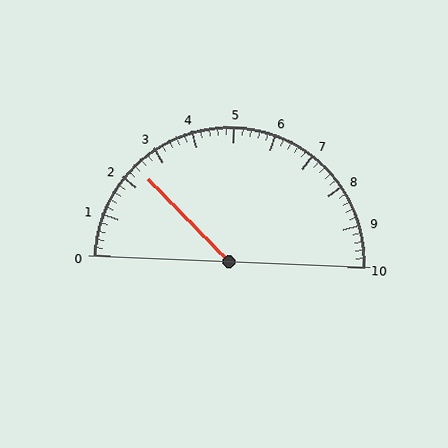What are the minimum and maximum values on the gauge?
The gauge ranges from 0 to 10.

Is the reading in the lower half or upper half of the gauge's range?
The reading is in the lower half of the range (0 to 10).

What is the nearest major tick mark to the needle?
The nearest major tick mark is 2.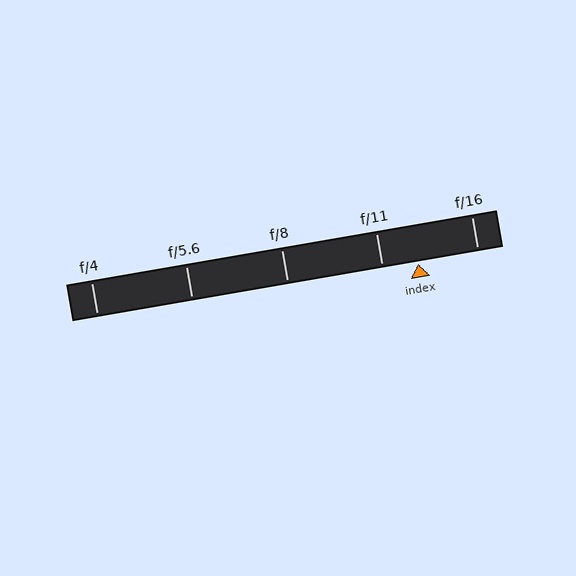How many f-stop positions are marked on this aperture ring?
There are 5 f-stop positions marked.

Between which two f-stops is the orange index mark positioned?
The index mark is between f/11 and f/16.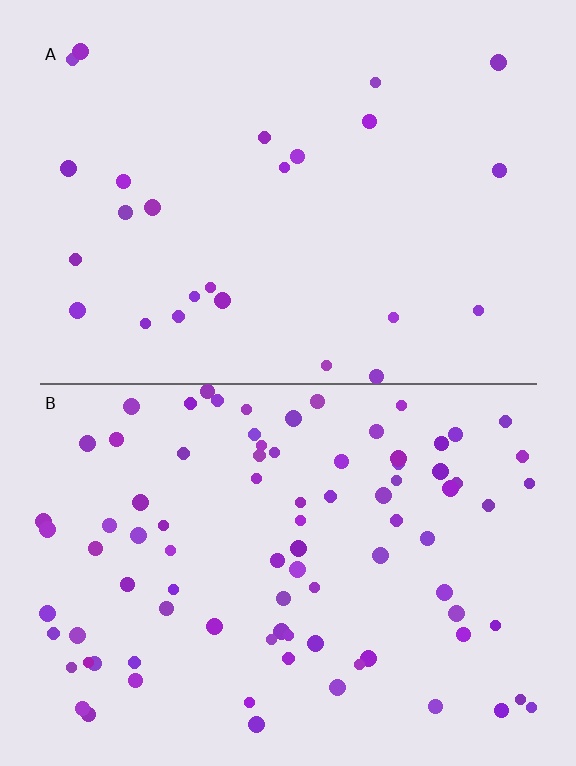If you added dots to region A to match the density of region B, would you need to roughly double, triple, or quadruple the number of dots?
Approximately triple.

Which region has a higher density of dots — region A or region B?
B (the bottom).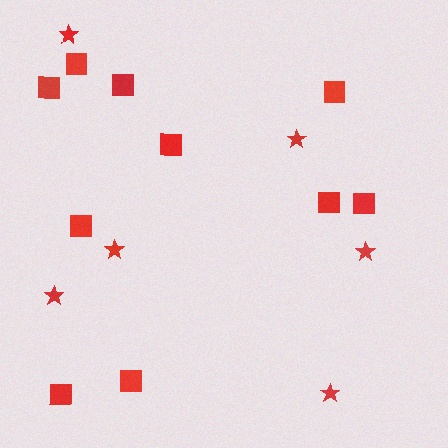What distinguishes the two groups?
There are 2 groups: one group of squares (10) and one group of stars (6).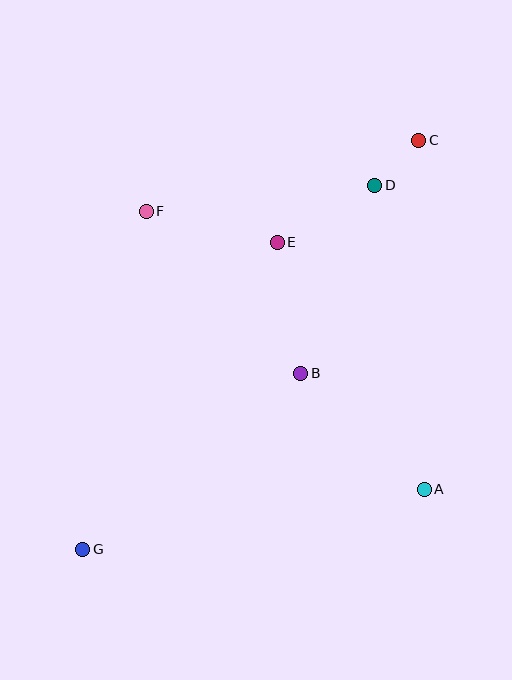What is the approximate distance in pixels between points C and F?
The distance between C and F is approximately 282 pixels.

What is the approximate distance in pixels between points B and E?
The distance between B and E is approximately 133 pixels.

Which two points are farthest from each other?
Points C and G are farthest from each other.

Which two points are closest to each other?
Points C and D are closest to each other.